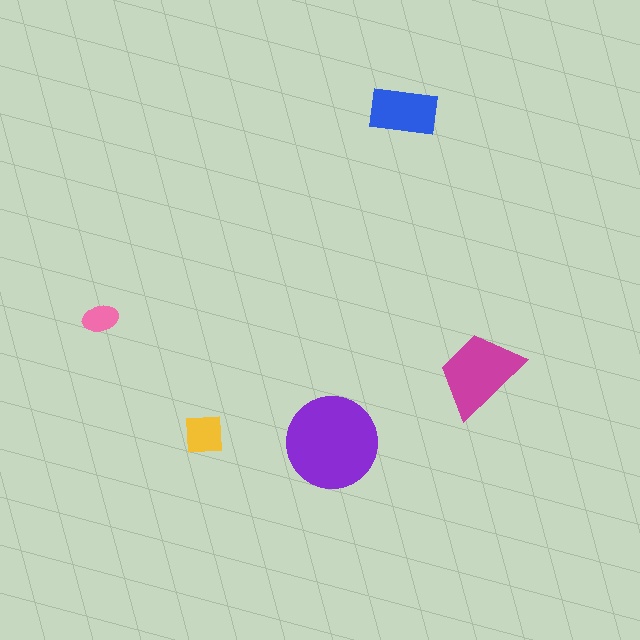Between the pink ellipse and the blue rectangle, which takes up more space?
The blue rectangle.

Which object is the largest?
The purple circle.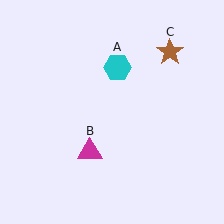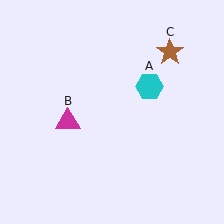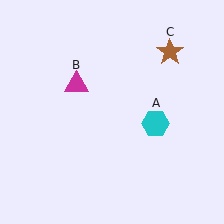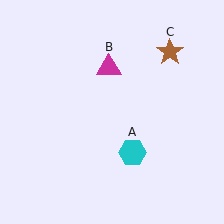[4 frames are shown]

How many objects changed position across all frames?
2 objects changed position: cyan hexagon (object A), magenta triangle (object B).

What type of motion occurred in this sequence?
The cyan hexagon (object A), magenta triangle (object B) rotated clockwise around the center of the scene.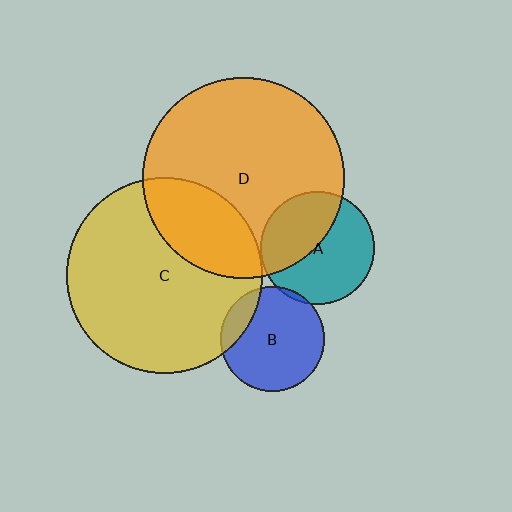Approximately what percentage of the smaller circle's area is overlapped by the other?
Approximately 45%.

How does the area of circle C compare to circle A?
Approximately 3.0 times.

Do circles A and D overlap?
Yes.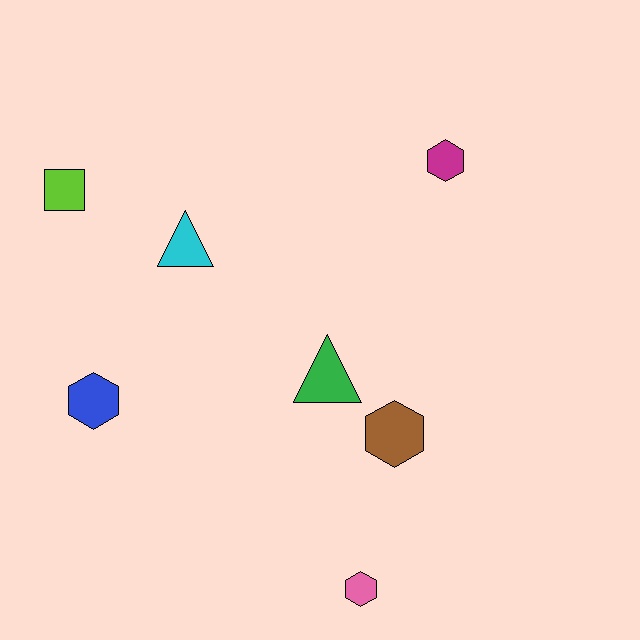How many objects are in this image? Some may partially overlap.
There are 7 objects.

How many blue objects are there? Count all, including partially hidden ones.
There is 1 blue object.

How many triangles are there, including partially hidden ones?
There are 2 triangles.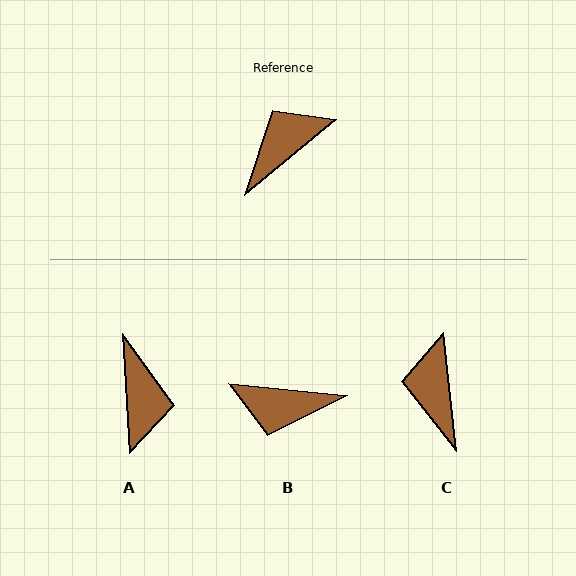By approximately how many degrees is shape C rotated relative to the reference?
Approximately 56 degrees counter-clockwise.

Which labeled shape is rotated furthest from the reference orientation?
B, about 135 degrees away.